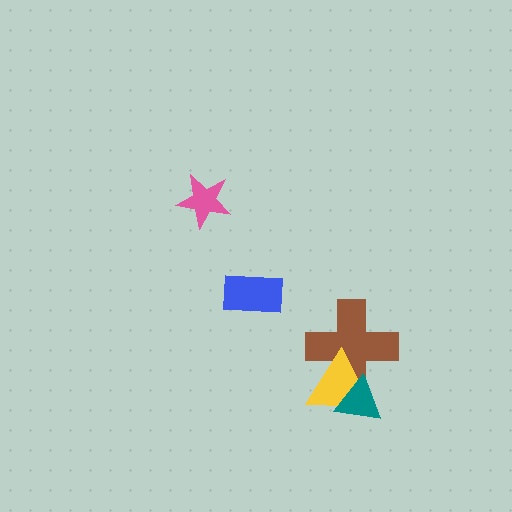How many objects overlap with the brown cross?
2 objects overlap with the brown cross.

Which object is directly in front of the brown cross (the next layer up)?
The yellow triangle is directly in front of the brown cross.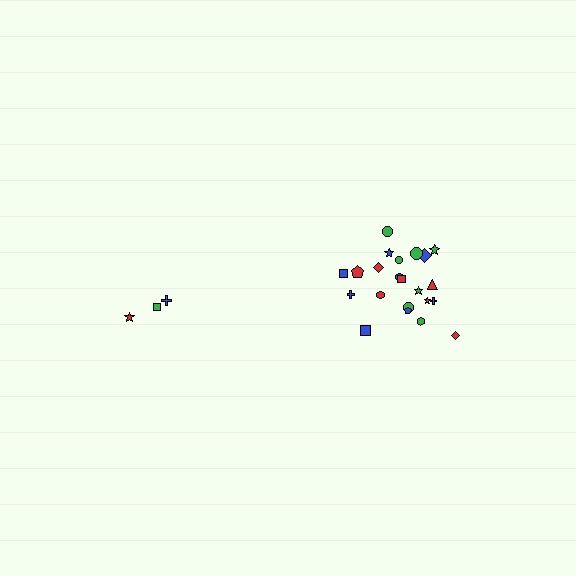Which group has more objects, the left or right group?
The right group.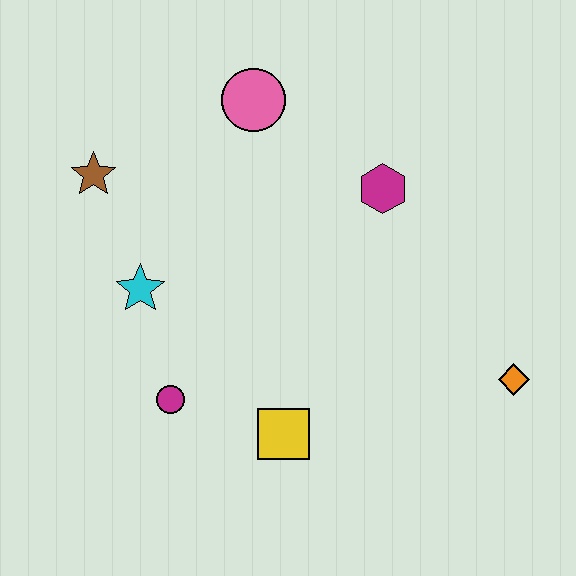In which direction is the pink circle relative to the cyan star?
The pink circle is above the cyan star.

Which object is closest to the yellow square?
The magenta circle is closest to the yellow square.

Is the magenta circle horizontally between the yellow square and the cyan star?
Yes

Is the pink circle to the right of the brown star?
Yes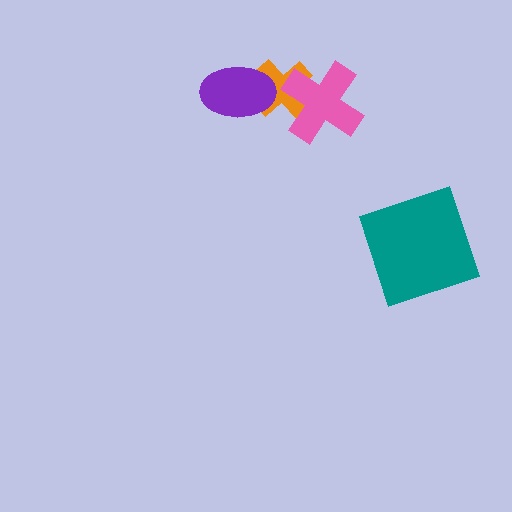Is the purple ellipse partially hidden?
No, no other shape covers it.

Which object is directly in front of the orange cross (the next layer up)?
The pink cross is directly in front of the orange cross.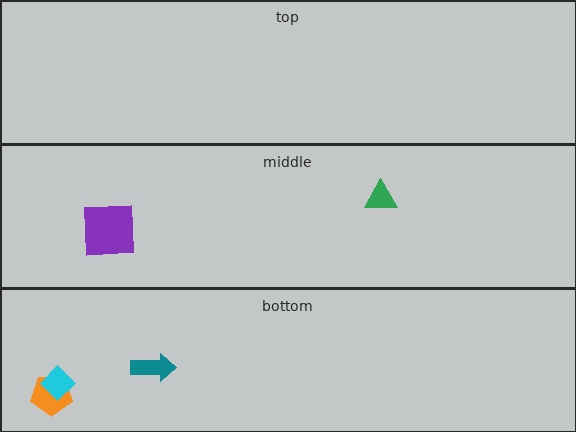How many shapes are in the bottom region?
3.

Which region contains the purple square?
The middle region.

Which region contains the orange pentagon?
The bottom region.